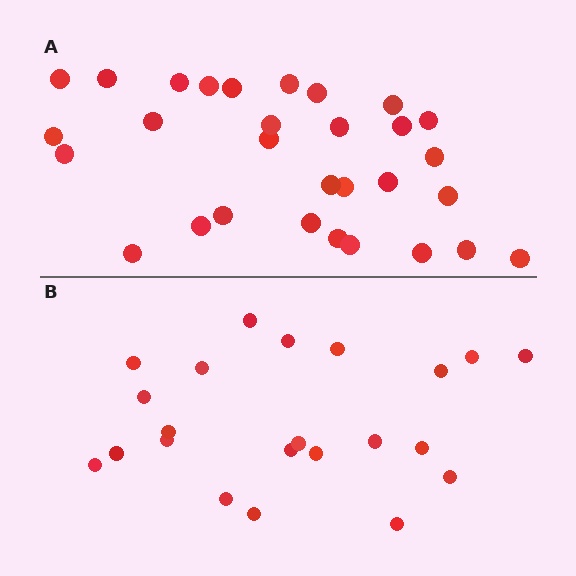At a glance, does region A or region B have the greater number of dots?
Region A (the top region) has more dots.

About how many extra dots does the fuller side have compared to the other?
Region A has roughly 8 or so more dots than region B.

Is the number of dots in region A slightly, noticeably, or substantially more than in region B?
Region A has noticeably more, but not dramatically so. The ratio is roughly 1.4 to 1.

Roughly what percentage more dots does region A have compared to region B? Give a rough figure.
About 35% more.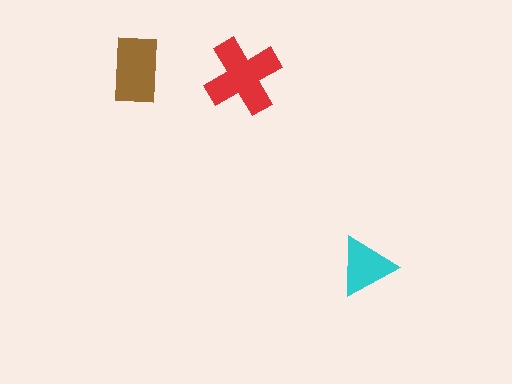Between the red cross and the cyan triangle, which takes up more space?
The red cross.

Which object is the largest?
The red cross.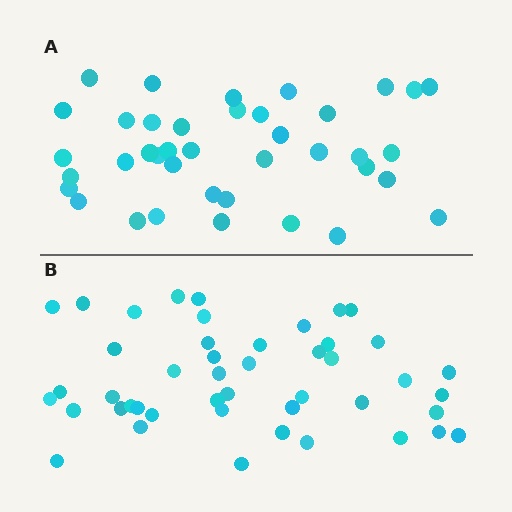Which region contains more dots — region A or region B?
Region B (the bottom region) has more dots.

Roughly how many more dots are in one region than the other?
Region B has roughly 8 or so more dots than region A.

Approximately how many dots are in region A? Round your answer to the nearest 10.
About 40 dots. (The exact count is 39, which rounds to 40.)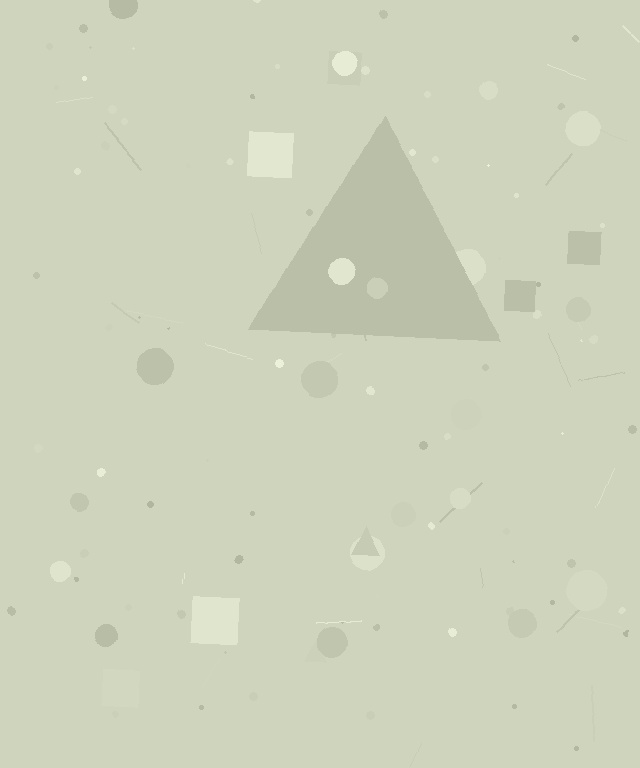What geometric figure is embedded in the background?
A triangle is embedded in the background.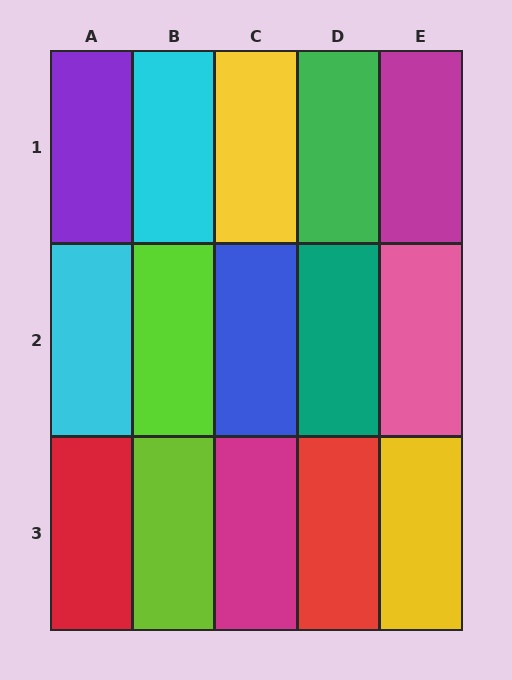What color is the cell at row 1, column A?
Purple.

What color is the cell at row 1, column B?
Cyan.